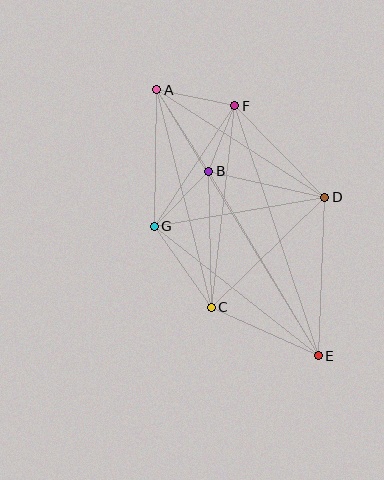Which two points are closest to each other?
Points B and F are closest to each other.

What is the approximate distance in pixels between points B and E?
The distance between B and E is approximately 214 pixels.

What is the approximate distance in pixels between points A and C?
The distance between A and C is approximately 224 pixels.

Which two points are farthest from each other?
Points A and E are farthest from each other.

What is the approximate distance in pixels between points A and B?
The distance between A and B is approximately 96 pixels.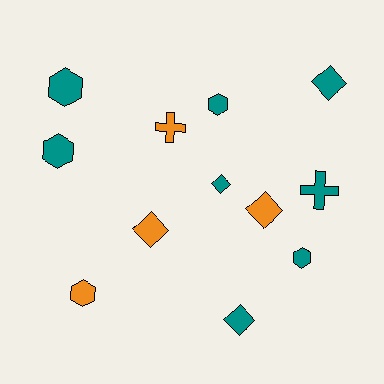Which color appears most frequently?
Teal, with 8 objects.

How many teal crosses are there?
There is 1 teal cross.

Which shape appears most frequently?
Hexagon, with 5 objects.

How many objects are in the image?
There are 12 objects.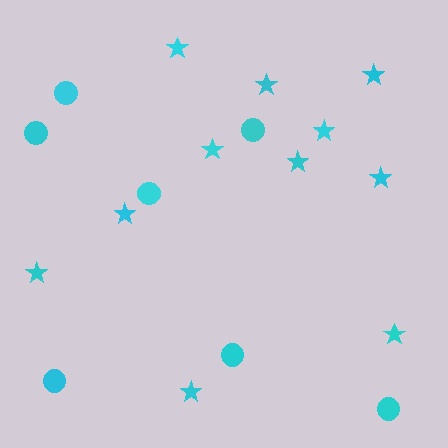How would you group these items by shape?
There are 2 groups: one group of circles (7) and one group of stars (11).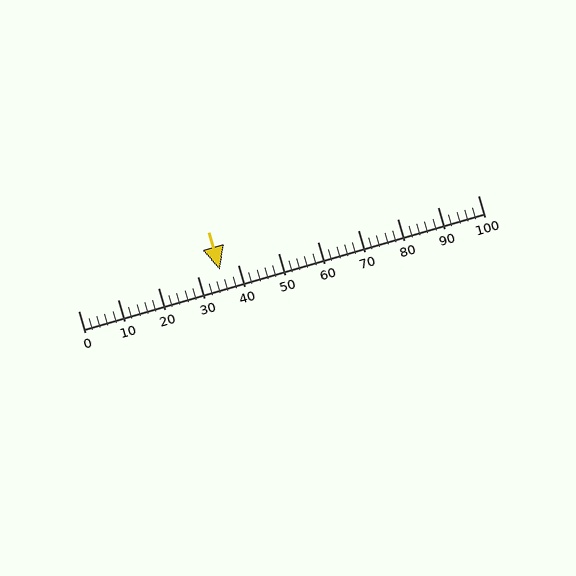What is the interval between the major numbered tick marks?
The major tick marks are spaced 10 units apart.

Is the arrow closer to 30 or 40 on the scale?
The arrow is closer to 40.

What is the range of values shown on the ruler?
The ruler shows values from 0 to 100.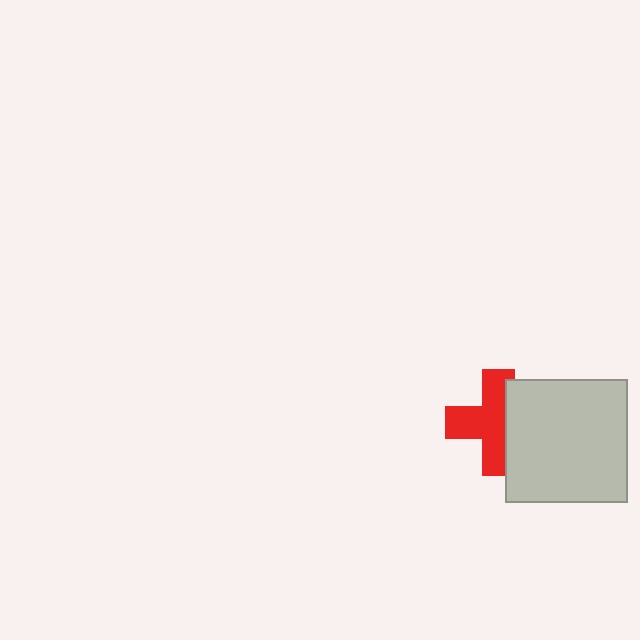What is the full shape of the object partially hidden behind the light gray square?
The partially hidden object is a red cross.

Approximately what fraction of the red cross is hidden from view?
Roughly 36% of the red cross is hidden behind the light gray square.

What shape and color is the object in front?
The object in front is a light gray square.